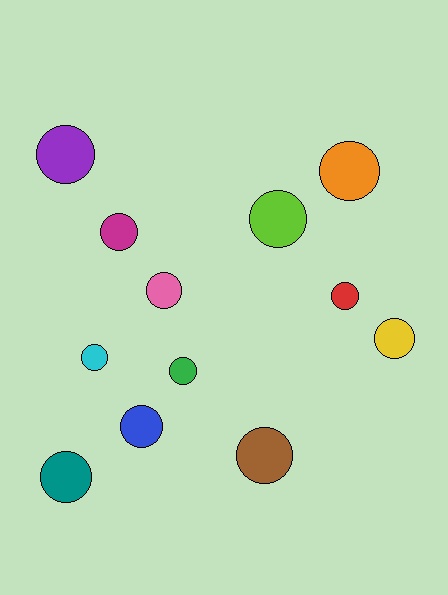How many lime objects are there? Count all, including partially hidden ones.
There is 1 lime object.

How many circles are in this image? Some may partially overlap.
There are 12 circles.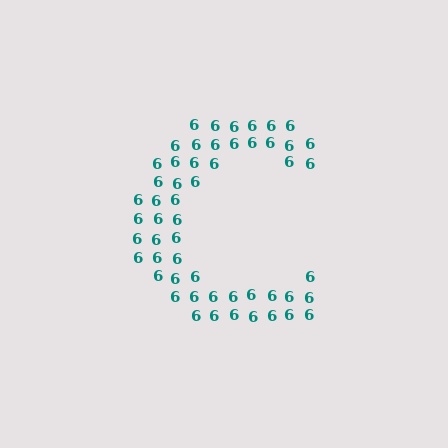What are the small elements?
The small elements are digit 6's.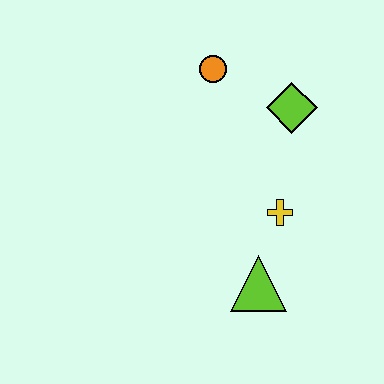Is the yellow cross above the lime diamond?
No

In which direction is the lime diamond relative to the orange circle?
The lime diamond is to the right of the orange circle.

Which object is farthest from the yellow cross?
The orange circle is farthest from the yellow cross.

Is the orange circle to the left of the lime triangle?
Yes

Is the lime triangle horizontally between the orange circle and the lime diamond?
Yes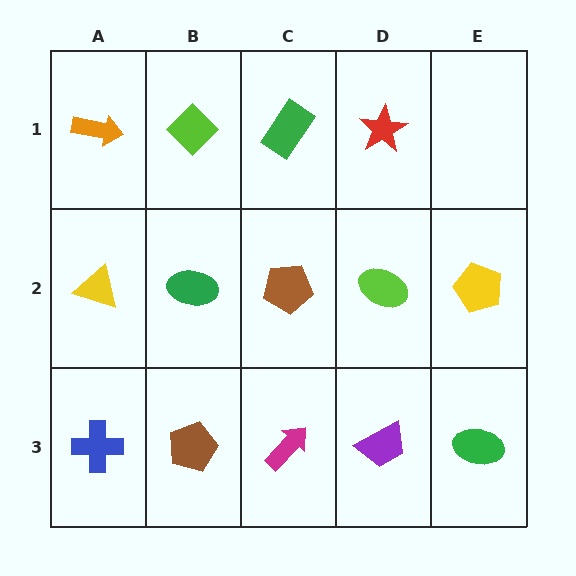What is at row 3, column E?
A green ellipse.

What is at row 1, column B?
A lime diamond.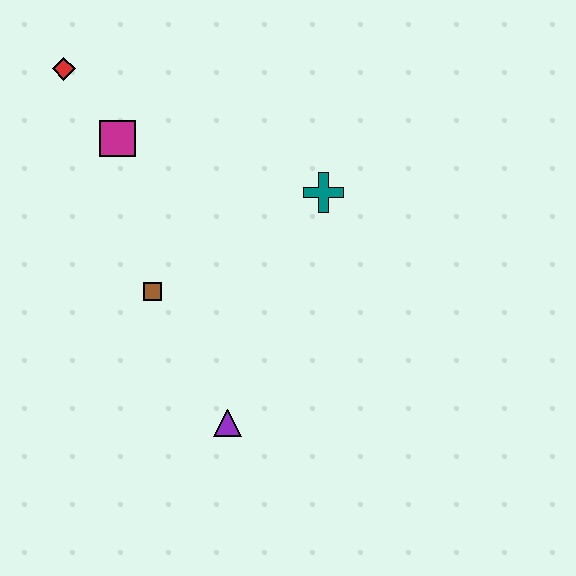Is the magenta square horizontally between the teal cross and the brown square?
No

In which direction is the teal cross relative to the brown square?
The teal cross is to the right of the brown square.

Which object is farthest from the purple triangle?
The red diamond is farthest from the purple triangle.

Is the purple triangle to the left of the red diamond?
No